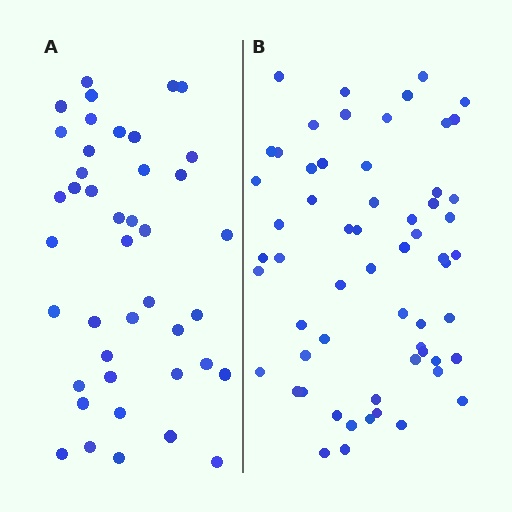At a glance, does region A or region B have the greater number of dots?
Region B (the right region) has more dots.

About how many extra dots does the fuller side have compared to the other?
Region B has approximately 20 more dots than region A.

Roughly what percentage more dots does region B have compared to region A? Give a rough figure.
About 45% more.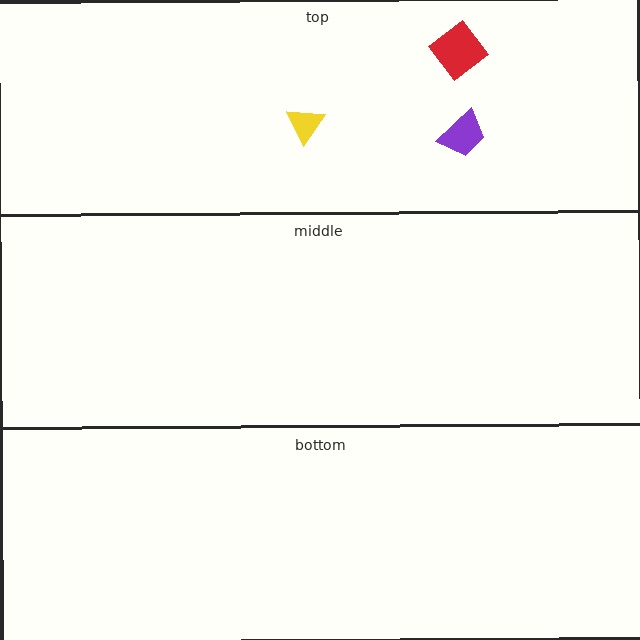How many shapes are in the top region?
3.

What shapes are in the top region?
The red diamond, the yellow triangle, the purple trapezoid.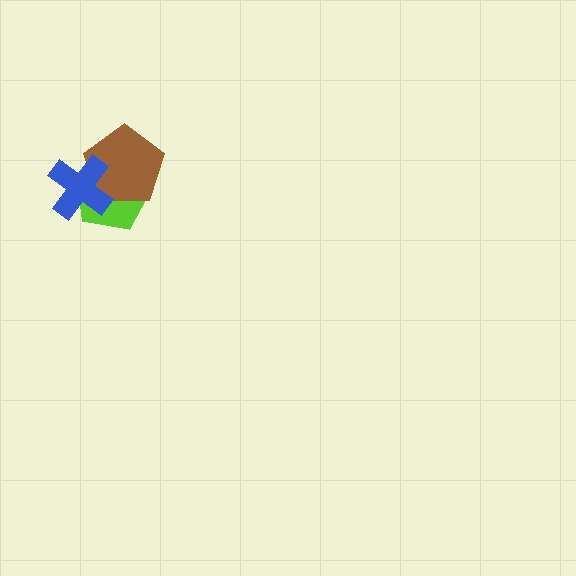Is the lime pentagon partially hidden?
Yes, it is partially covered by another shape.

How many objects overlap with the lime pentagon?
2 objects overlap with the lime pentagon.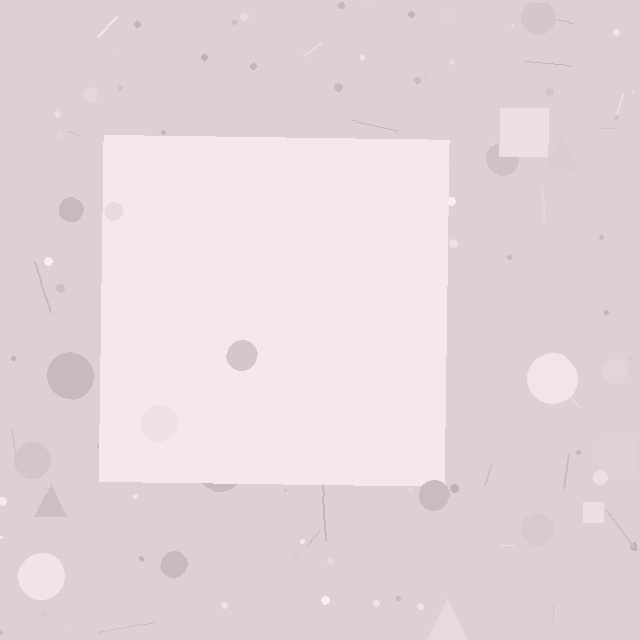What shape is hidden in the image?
A square is hidden in the image.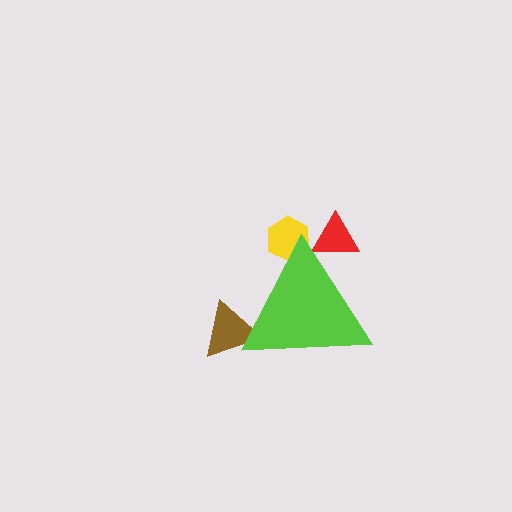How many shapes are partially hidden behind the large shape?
3 shapes are partially hidden.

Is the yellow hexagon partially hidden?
Yes, the yellow hexagon is partially hidden behind the lime triangle.